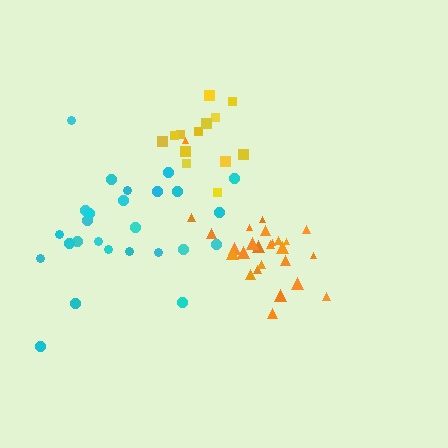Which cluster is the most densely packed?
Orange.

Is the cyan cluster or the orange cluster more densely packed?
Orange.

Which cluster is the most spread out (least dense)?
Cyan.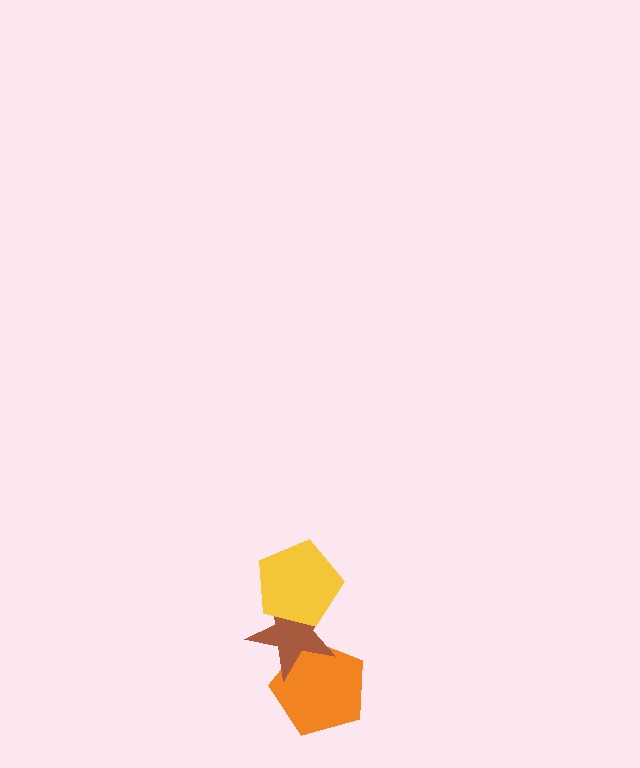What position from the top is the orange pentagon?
The orange pentagon is 3rd from the top.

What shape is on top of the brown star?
The yellow pentagon is on top of the brown star.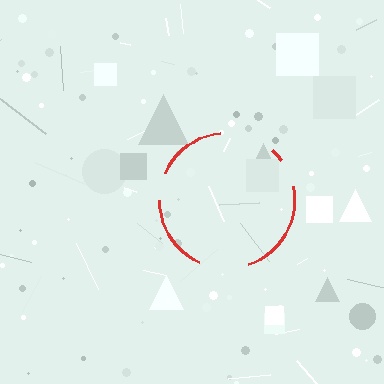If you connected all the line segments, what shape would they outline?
They would outline a circle.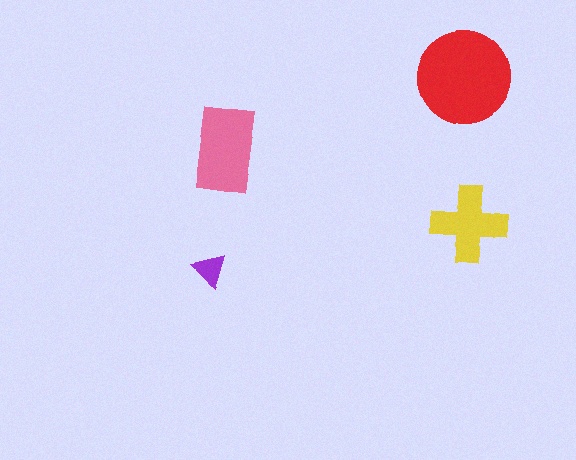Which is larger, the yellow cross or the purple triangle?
The yellow cross.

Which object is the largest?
The red circle.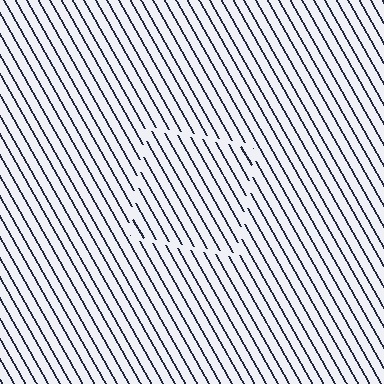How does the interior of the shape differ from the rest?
The interior of the shape contains the same grating, shifted by half a period — the contour is defined by the phase discontinuity where line-ends from the inner and outer gratings abut.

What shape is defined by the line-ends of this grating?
An illusory square. The interior of the shape contains the same grating, shifted by half a period — the contour is defined by the phase discontinuity where line-ends from the inner and outer gratings abut.